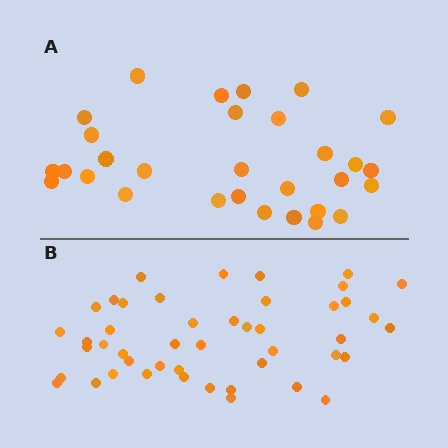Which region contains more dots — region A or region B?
Region B (the bottom region) has more dots.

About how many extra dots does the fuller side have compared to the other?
Region B has approximately 15 more dots than region A.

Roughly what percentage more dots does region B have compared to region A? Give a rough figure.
About 55% more.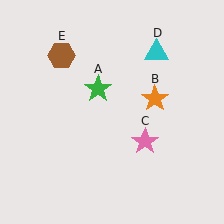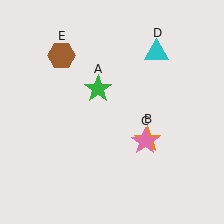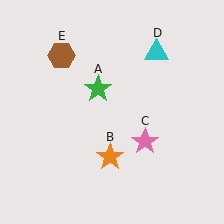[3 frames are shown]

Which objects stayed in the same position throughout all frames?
Green star (object A) and pink star (object C) and cyan triangle (object D) and brown hexagon (object E) remained stationary.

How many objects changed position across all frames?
1 object changed position: orange star (object B).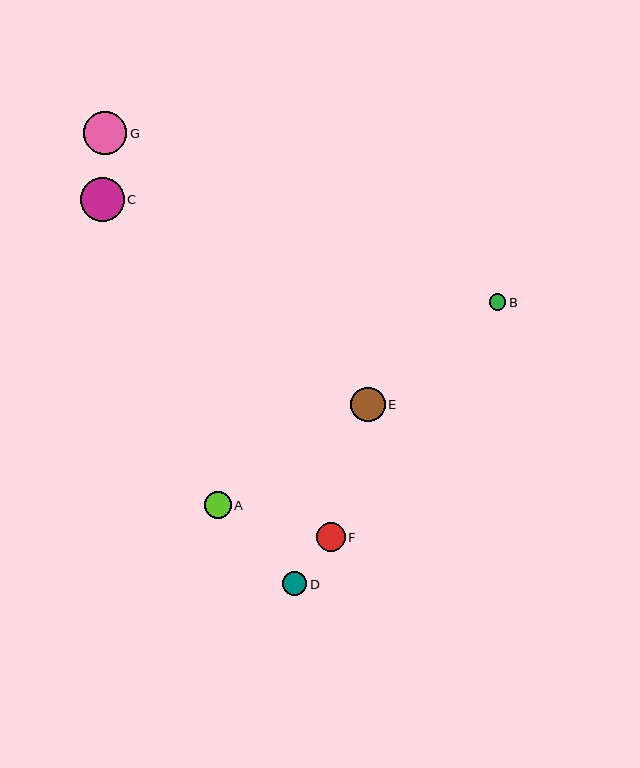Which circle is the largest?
Circle C is the largest with a size of approximately 44 pixels.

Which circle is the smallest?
Circle B is the smallest with a size of approximately 16 pixels.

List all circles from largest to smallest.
From largest to smallest: C, G, E, F, A, D, B.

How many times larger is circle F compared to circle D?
Circle F is approximately 1.2 times the size of circle D.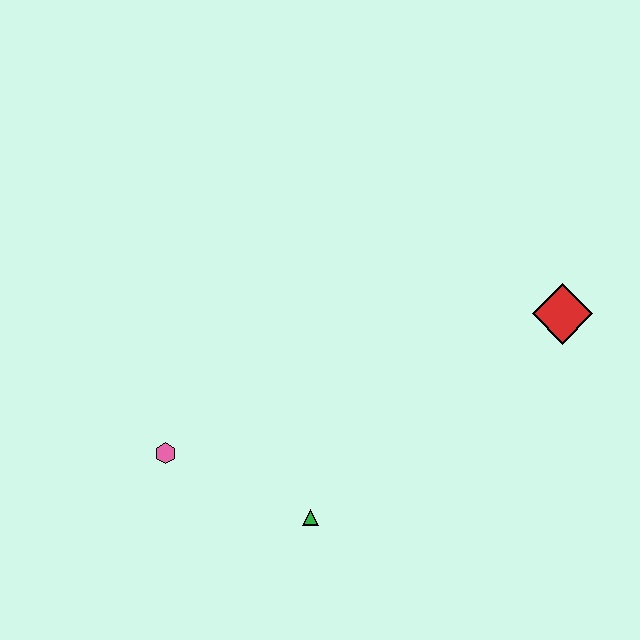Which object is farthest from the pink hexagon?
The red diamond is farthest from the pink hexagon.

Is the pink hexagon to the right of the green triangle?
No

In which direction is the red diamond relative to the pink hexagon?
The red diamond is to the right of the pink hexagon.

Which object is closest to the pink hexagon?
The green triangle is closest to the pink hexagon.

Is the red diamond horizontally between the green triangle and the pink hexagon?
No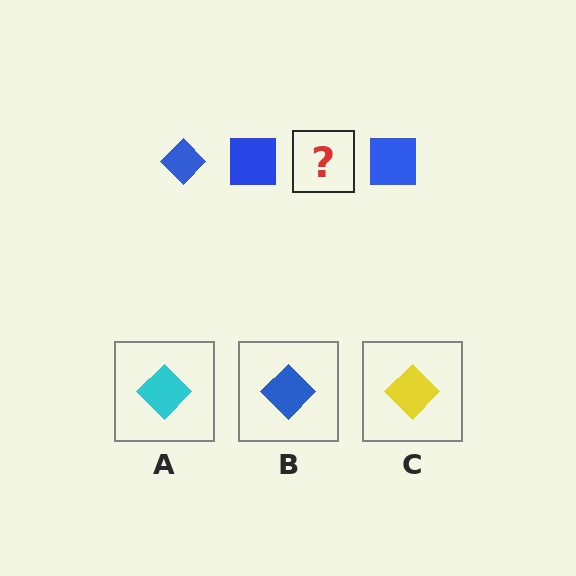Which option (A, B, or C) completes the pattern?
B.